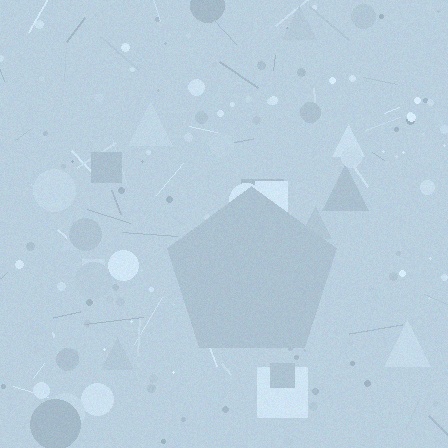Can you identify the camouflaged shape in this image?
The camouflaged shape is a pentagon.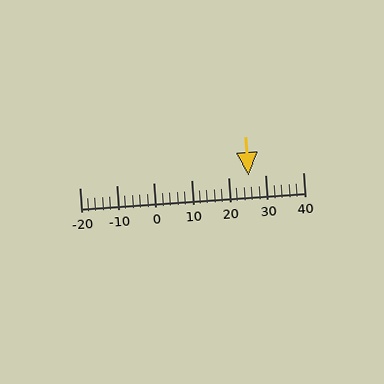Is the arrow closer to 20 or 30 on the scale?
The arrow is closer to 30.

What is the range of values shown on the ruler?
The ruler shows values from -20 to 40.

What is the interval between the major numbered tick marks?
The major tick marks are spaced 10 units apart.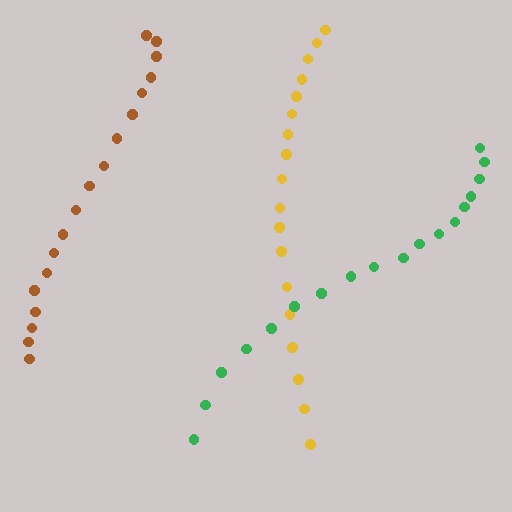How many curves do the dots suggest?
There are 3 distinct paths.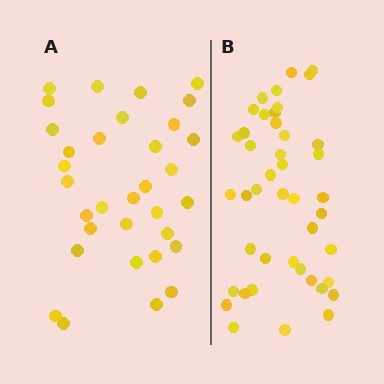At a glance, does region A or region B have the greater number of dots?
Region B (the right region) has more dots.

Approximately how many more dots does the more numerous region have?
Region B has roughly 10 or so more dots than region A.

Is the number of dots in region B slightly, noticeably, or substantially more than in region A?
Region B has noticeably more, but not dramatically so. The ratio is roughly 1.3 to 1.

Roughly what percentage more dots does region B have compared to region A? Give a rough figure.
About 30% more.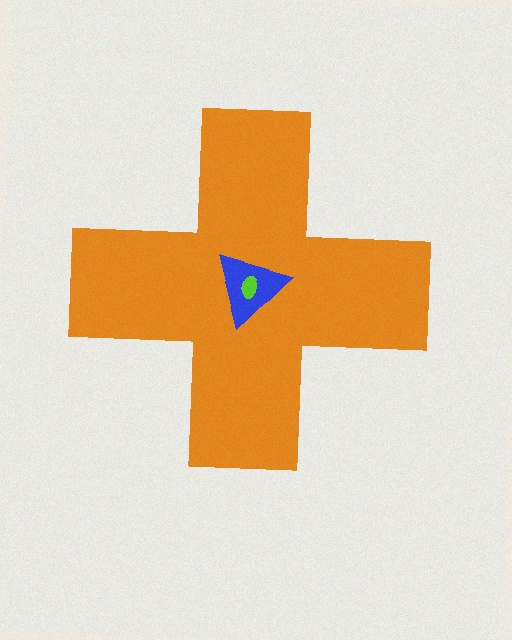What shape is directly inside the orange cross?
The blue triangle.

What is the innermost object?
The lime ellipse.